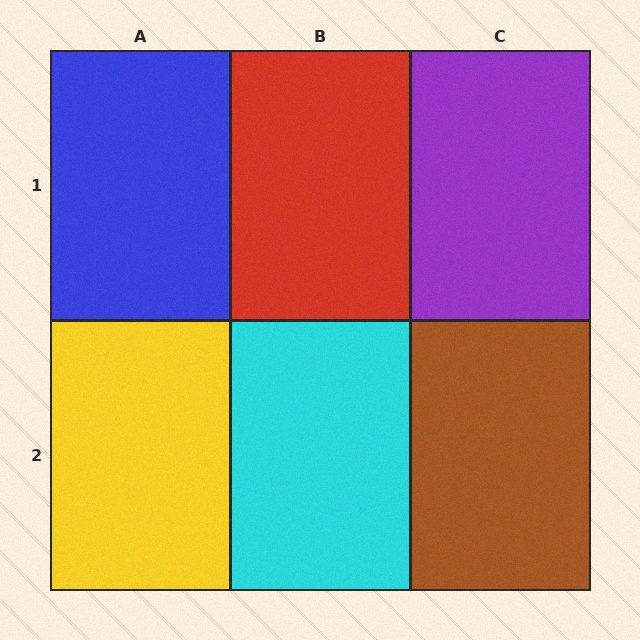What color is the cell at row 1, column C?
Purple.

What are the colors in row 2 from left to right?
Yellow, cyan, brown.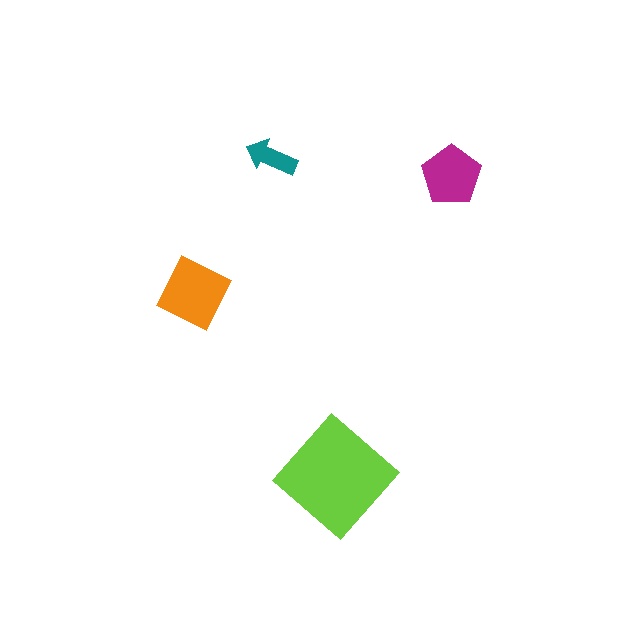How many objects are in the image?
There are 4 objects in the image.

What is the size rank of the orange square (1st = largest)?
2nd.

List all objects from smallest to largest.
The teal arrow, the magenta pentagon, the orange square, the lime diamond.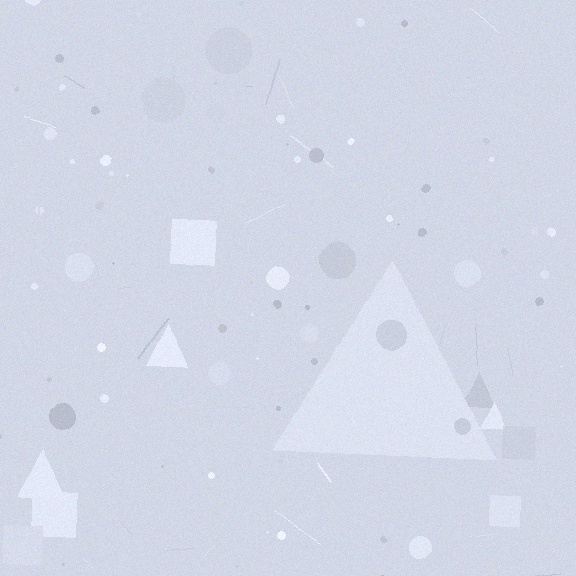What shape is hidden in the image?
A triangle is hidden in the image.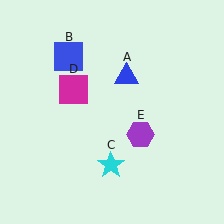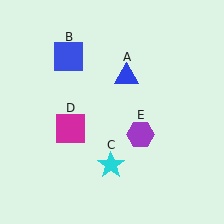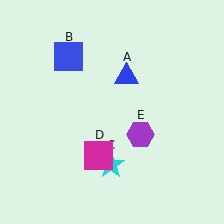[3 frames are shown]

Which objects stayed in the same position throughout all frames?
Blue triangle (object A) and blue square (object B) and cyan star (object C) and purple hexagon (object E) remained stationary.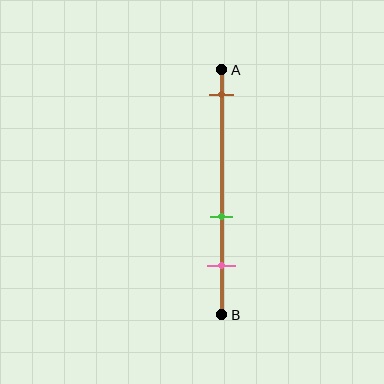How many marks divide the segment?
There are 3 marks dividing the segment.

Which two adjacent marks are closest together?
The green and pink marks are the closest adjacent pair.